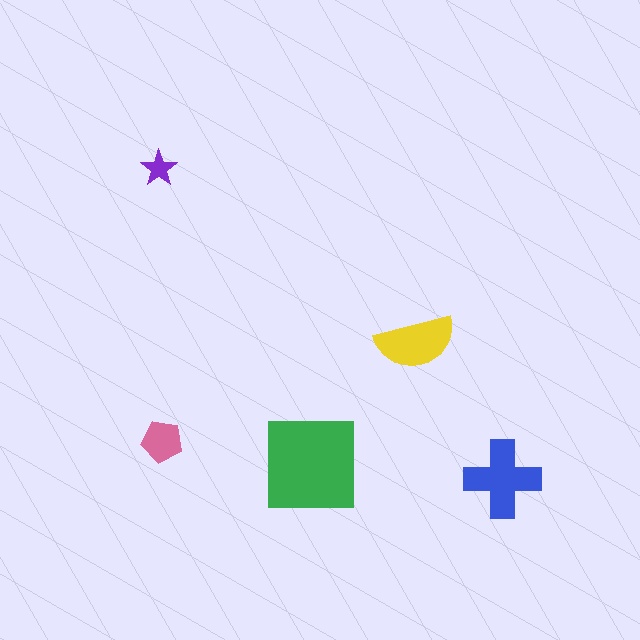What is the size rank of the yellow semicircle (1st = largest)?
3rd.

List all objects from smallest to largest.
The purple star, the pink pentagon, the yellow semicircle, the blue cross, the green square.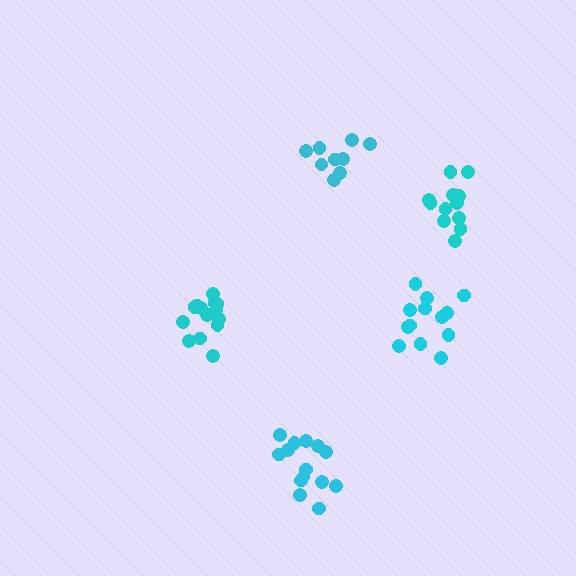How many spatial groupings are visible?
There are 5 spatial groupings.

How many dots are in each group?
Group 1: 14 dots, Group 2: 13 dots, Group 3: 9 dots, Group 4: 12 dots, Group 5: 14 dots (62 total).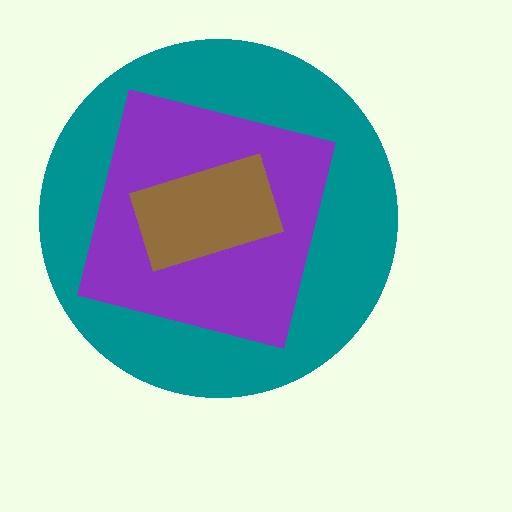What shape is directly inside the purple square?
The brown rectangle.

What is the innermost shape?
The brown rectangle.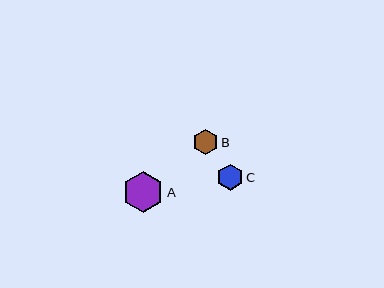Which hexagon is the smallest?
Hexagon B is the smallest with a size of approximately 25 pixels.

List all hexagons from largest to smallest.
From largest to smallest: A, C, B.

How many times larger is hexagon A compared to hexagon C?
Hexagon A is approximately 1.6 times the size of hexagon C.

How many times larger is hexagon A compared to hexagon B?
Hexagon A is approximately 1.6 times the size of hexagon B.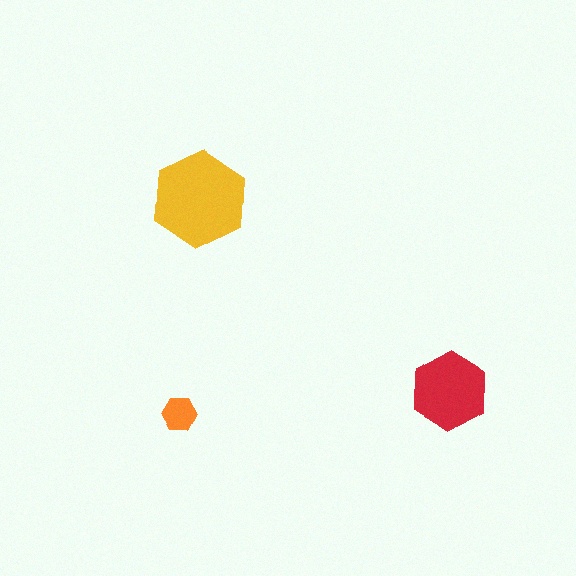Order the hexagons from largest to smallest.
the yellow one, the red one, the orange one.